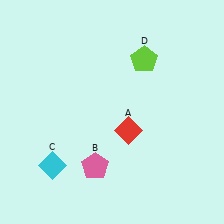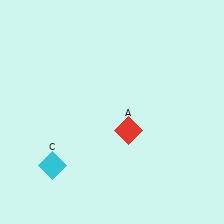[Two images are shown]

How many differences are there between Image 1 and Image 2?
There are 2 differences between the two images.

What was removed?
The lime pentagon (D), the pink pentagon (B) were removed in Image 2.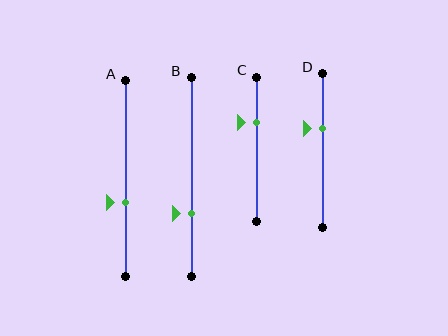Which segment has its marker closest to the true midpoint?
Segment A has its marker closest to the true midpoint.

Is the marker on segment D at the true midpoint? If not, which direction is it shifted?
No, the marker on segment D is shifted upward by about 14% of the segment length.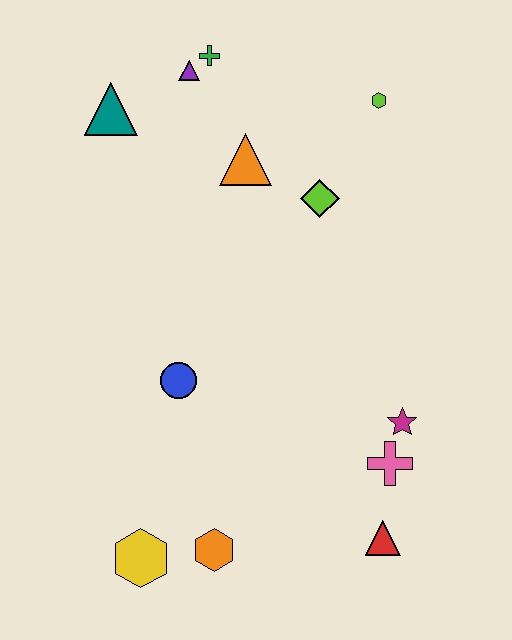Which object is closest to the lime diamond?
The orange triangle is closest to the lime diamond.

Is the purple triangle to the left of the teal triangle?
No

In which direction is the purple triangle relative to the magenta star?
The purple triangle is above the magenta star.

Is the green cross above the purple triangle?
Yes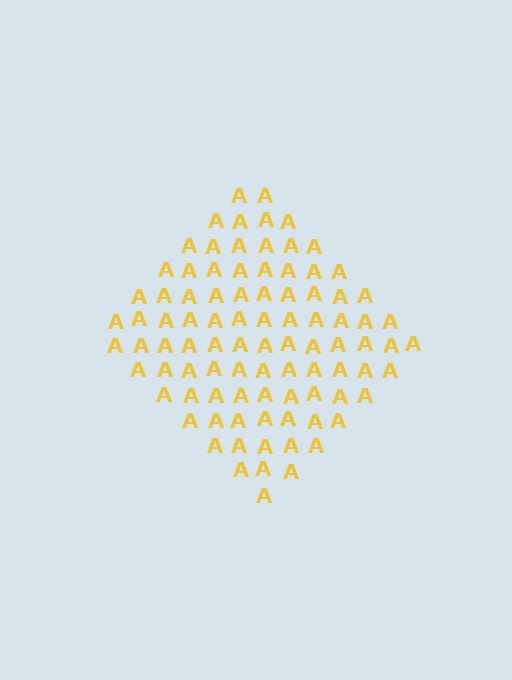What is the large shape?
The large shape is a diamond.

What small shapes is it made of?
It is made of small letter A's.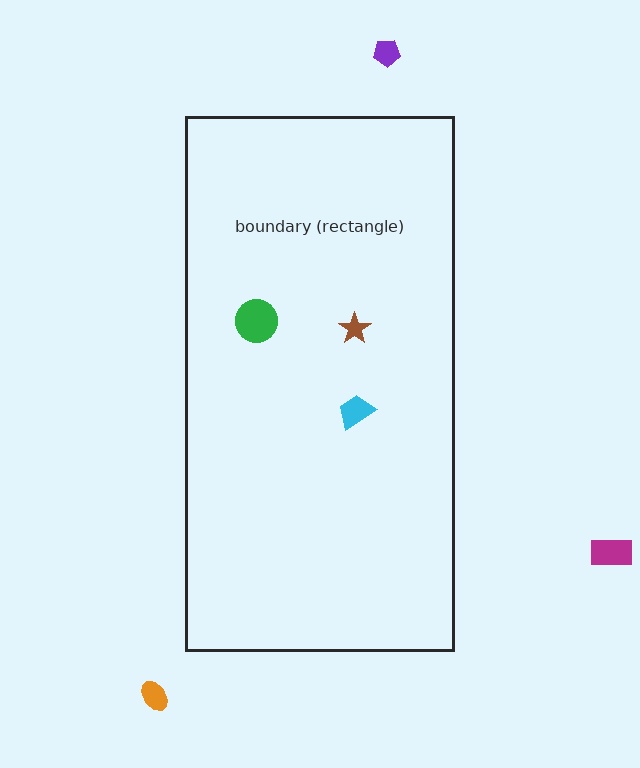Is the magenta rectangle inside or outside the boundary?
Outside.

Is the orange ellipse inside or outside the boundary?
Outside.